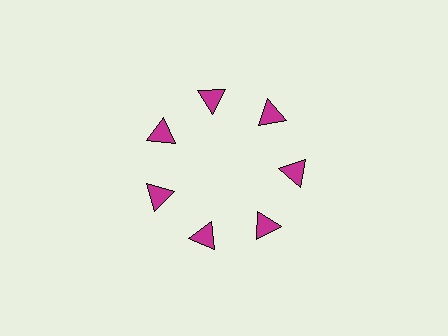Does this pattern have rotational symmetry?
Yes, this pattern has 7-fold rotational symmetry. It looks the same after rotating 51 degrees around the center.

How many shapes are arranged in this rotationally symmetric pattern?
There are 7 shapes, arranged in 7 groups of 1.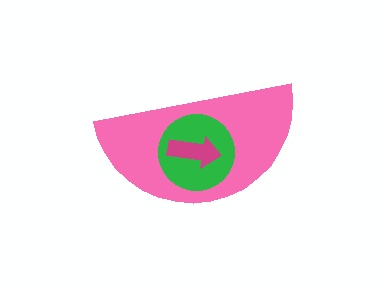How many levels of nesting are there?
3.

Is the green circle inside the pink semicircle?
Yes.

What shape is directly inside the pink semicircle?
The green circle.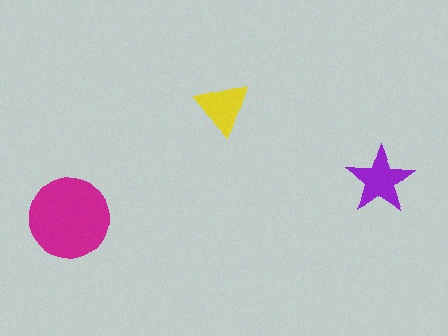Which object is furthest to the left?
The magenta circle is leftmost.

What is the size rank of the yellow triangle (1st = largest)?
3rd.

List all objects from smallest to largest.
The yellow triangle, the purple star, the magenta circle.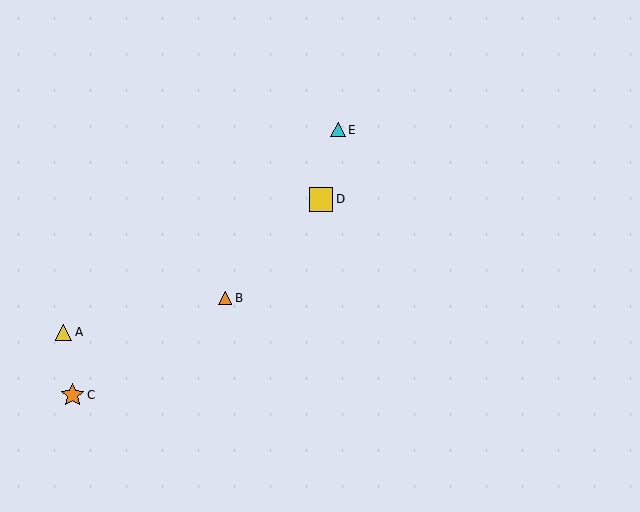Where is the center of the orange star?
The center of the orange star is at (72, 395).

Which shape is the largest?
The yellow square (labeled D) is the largest.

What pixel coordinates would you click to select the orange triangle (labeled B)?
Click at (225, 298) to select the orange triangle B.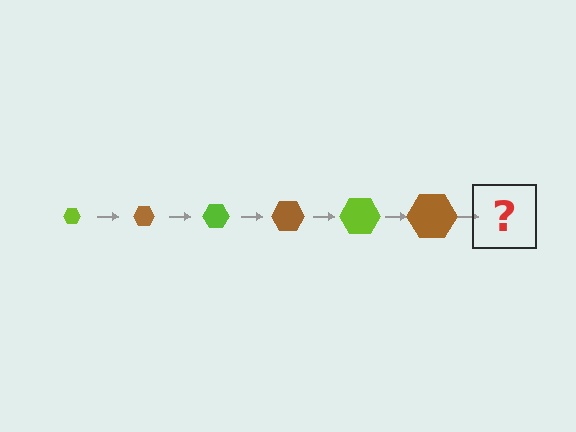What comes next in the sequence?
The next element should be a lime hexagon, larger than the previous one.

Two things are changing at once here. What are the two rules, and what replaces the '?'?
The two rules are that the hexagon grows larger each step and the color cycles through lime and brown. The '?' should be a lime hexagon, larger than the previous one.